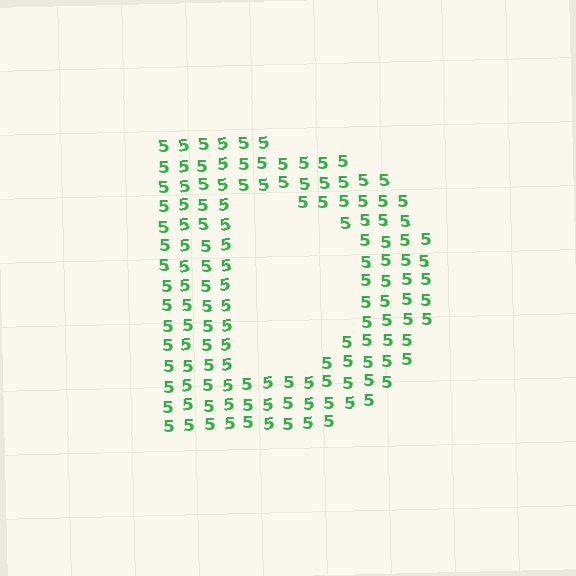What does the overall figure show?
The overall figure shows the letter D.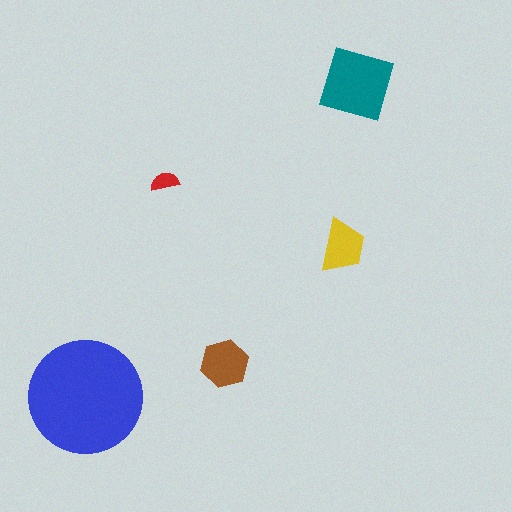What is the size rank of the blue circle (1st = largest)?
1st.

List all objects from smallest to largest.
The red semicircle, the yellow trapezoid, the brown hexagon, the teal diamond, the blue circle.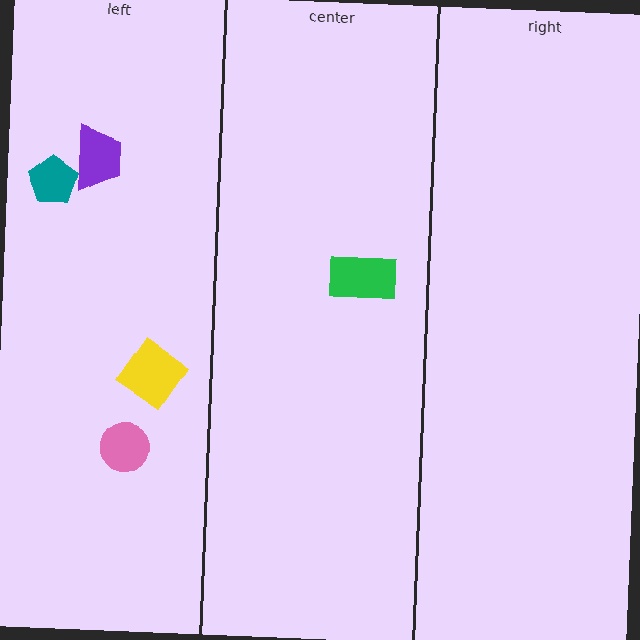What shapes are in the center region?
The green rectangle.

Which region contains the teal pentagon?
The left region.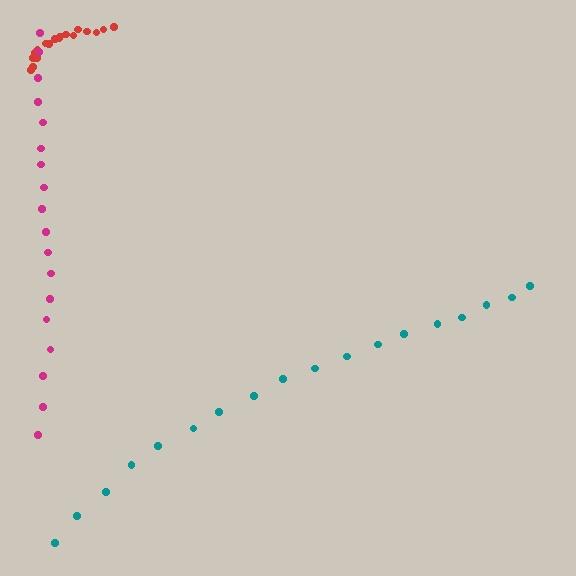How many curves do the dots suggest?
There are 3 distinct paths.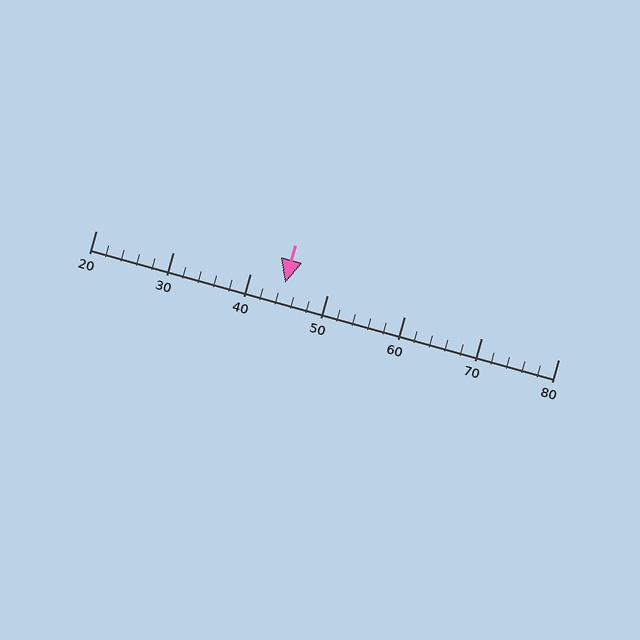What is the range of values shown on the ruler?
The ruler shows values from 20 to 80.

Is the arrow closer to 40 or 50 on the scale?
The arrow is closer to 40.